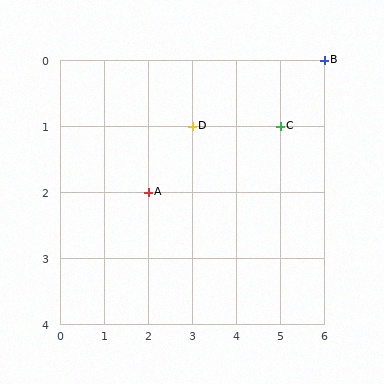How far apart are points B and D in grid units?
Points B and D are 3 columns and 1 row apart (about 3.2 grid units diagonally).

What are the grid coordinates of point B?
Point B is at grid coordinates (6, 0).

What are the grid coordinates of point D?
Point D is at grid coordinates (3, 1).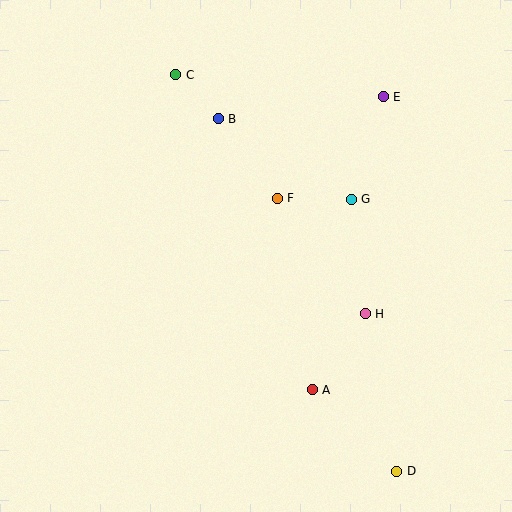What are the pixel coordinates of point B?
Point B is at (218, 119).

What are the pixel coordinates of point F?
Point F is at (277, 198).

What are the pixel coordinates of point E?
Point E is at (383, 97).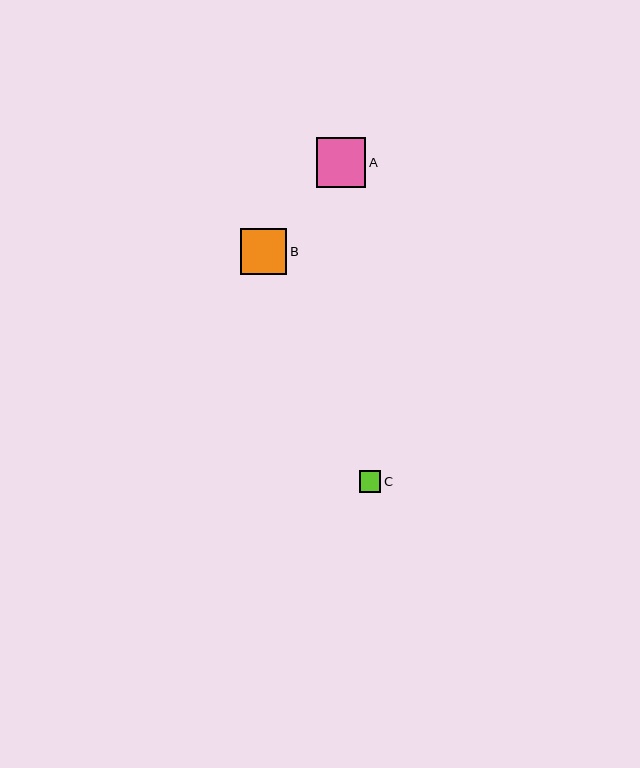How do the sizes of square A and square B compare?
Square A and square B are approximately the same size.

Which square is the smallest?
Square C is the smallest with a size of approximately 21 pixels.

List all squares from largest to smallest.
From largest to smallest: A, B, C.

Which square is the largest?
Square A is the largest with a size of approximately 49 pixels.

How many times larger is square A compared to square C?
Square A is approximately 2.3 times the size of square C.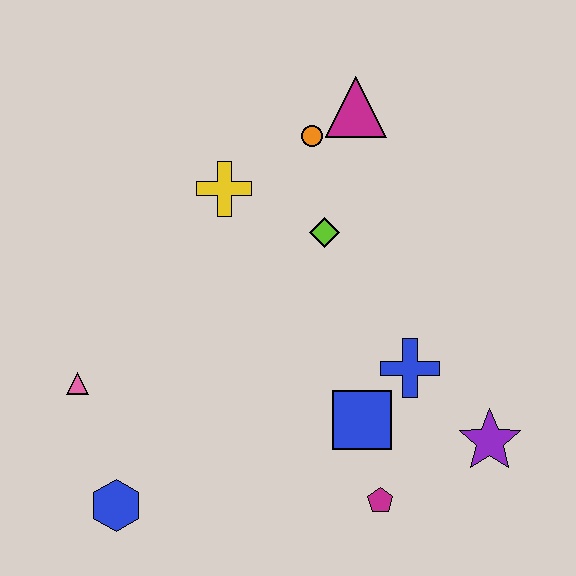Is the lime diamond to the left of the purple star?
Yes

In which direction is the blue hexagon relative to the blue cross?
The blue hexagon is to the left of the blue cross.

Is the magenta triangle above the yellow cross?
Yes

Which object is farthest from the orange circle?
The blue hexagon is farthest from the orange circle.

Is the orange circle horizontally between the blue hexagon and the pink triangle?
No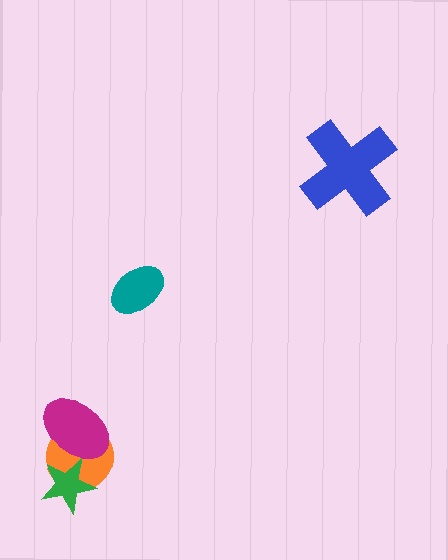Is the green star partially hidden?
Yes, it is partially covered by another shape.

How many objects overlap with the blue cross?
0 objects overlap with the blue cross.